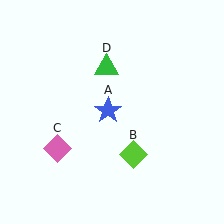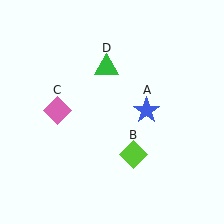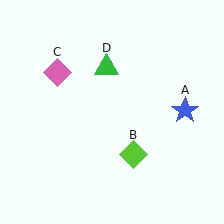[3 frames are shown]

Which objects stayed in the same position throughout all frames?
Lime diamond (object B) and green triangle (object D) remained stationary.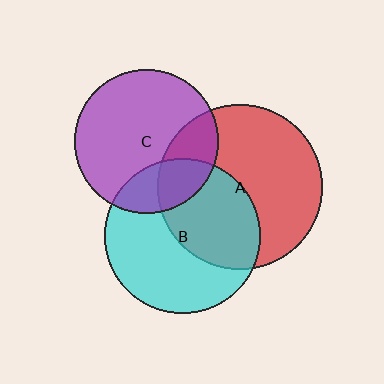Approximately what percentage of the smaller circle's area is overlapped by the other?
Approximately 25%.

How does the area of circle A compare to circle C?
Approximately 1.3 times.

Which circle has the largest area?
Circle A (red).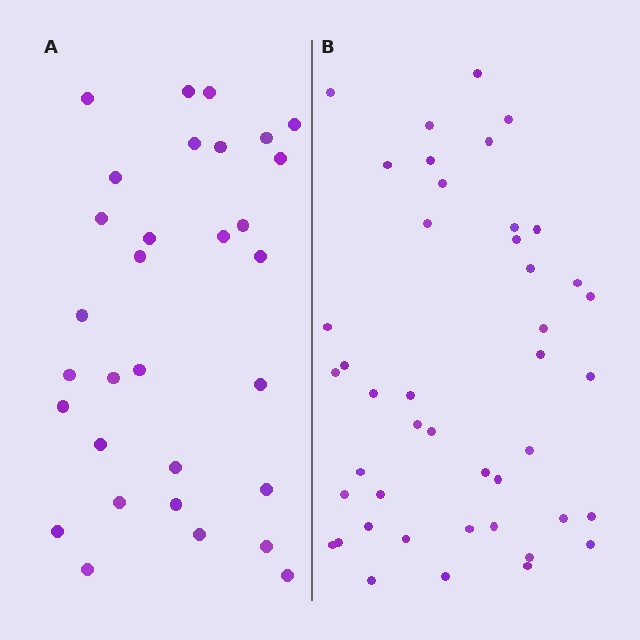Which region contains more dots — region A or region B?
Region B (the right region) has more dots.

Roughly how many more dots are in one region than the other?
Region B has approximately 15 more dots than region A.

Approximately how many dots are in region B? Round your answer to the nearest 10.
About 40 dots. (The exact count is 44, which rounds to 40.)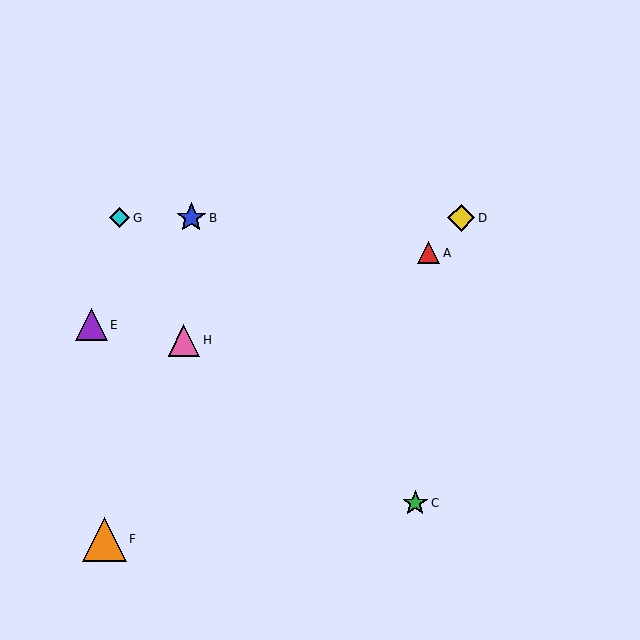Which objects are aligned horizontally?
Objects B, D, G are aligned horizontally.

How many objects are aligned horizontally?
3 objects (B, D, G) are aligned horizontally.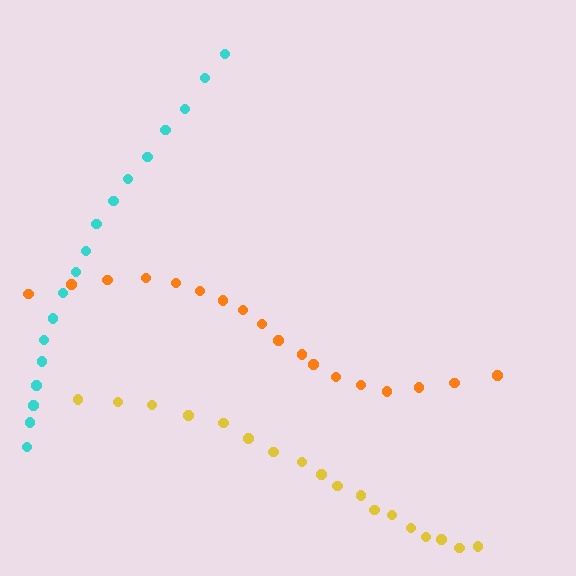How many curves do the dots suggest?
There are 3 distinct paths.